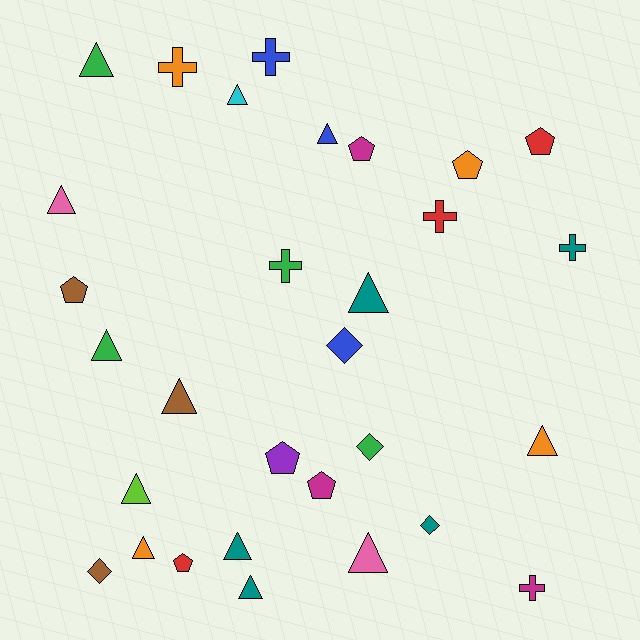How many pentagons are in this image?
There are 7 pentagons.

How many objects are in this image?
There are 30 objects.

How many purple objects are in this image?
There is 1 purple object.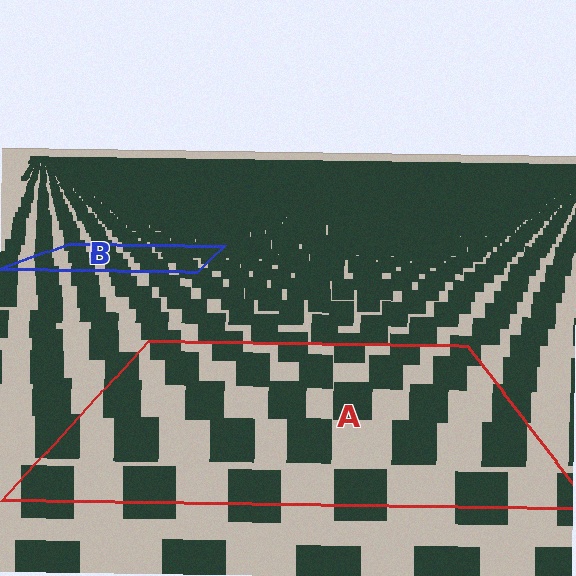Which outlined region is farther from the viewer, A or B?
Region B is farther from the viewer — the texture elements inside it appear smaller and more densely packed.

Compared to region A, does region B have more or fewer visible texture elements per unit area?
Region B has more texture elements per unit area — they are packed more densely because it is farther away.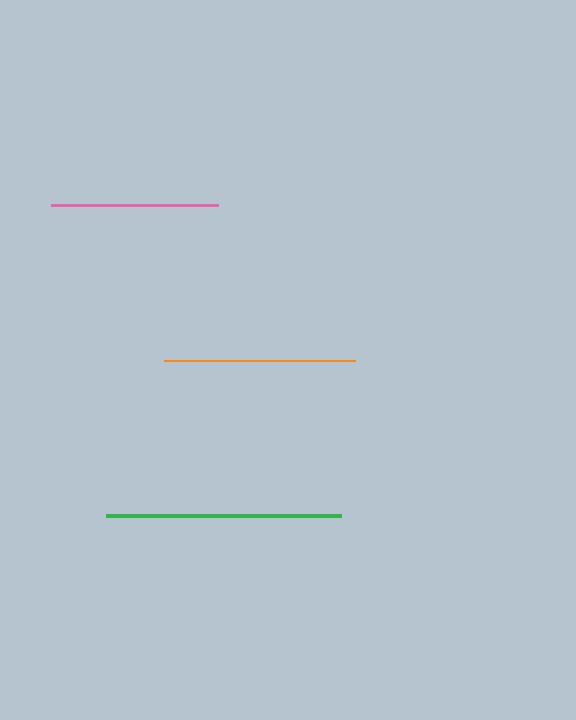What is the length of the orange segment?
The orange segment is approximately 192 pixels long.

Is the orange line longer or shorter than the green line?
The green line is longer than the orange line.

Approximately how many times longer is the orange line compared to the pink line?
The orange line is approximately 1.1 times the length of the pink line.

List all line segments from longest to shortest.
From longest to shortest: green, orange, pink.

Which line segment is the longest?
The green line is the longest at approximately 236 pixels.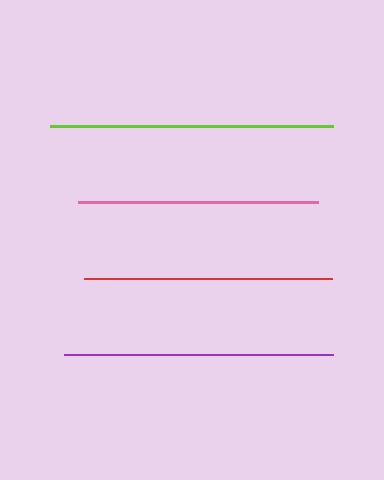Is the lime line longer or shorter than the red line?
The lime line is longer than the red line.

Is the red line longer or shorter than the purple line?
The purple line is longer than the red line.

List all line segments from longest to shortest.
From longest to shortest: lime, purple, red, pink.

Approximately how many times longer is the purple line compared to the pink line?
The purple line is approximately 1.1 times the length of the pink line.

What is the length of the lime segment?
The lime segment is approximately 283 pixels long.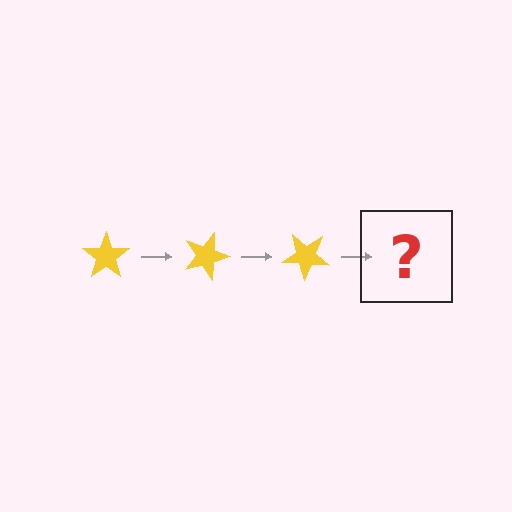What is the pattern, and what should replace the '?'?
The pattern is that the star rotates 20 degrees each step. The '?' should be a yellow star rotated 60 degrees.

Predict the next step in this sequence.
The next step is a yellow star rotated 60 degrees.